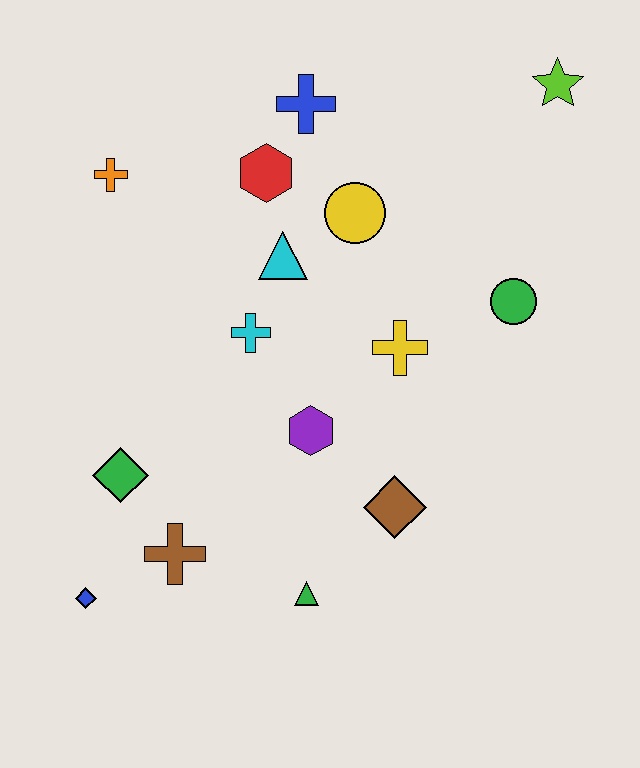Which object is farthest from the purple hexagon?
The lime star is farthest from the purple hexagon.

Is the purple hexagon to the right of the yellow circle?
No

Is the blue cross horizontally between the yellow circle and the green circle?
No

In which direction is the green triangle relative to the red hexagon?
The green triangle is below the red hexagon.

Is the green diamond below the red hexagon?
Yes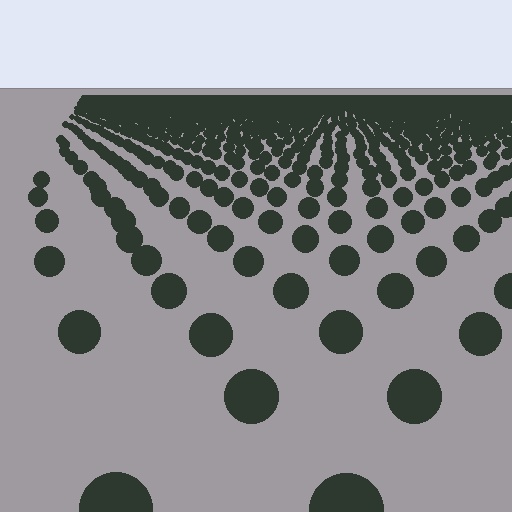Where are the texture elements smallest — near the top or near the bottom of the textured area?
Near the top.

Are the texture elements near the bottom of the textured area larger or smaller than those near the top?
Larger. Near the bottom, elements are closer to the viewer and appear at a bigger on-screen size.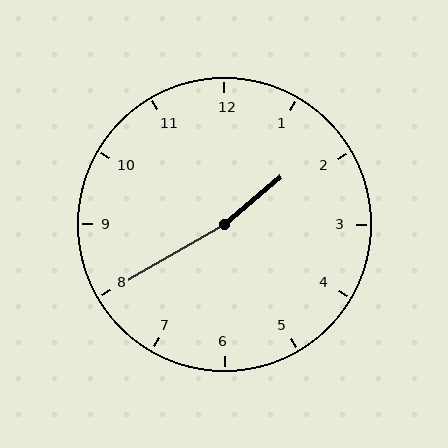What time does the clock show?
1:40.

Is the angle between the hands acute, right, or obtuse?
It is obtuse.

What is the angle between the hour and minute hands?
Approximately 170 degrees.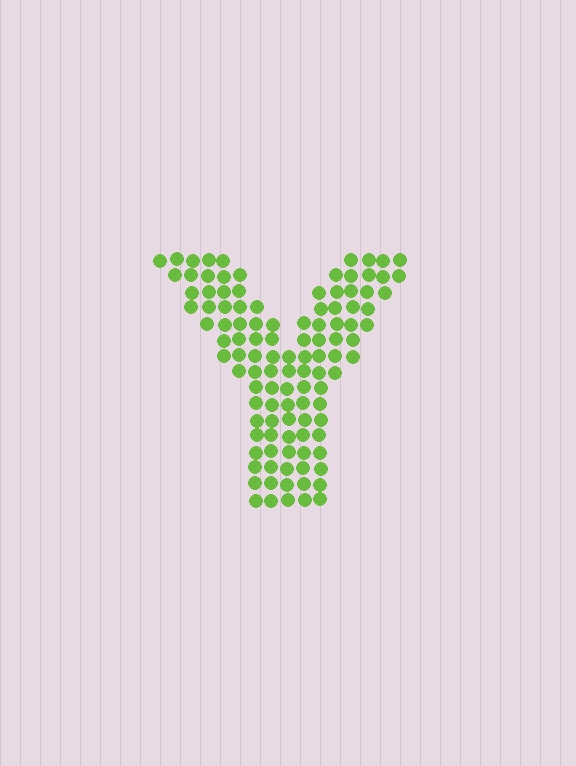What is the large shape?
The large shape is the letter Y.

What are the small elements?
The small elements are circles.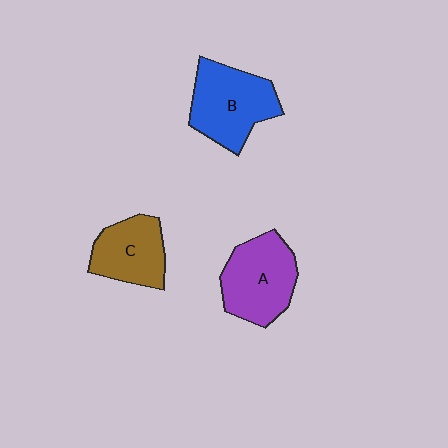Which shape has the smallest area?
Shape C (brown).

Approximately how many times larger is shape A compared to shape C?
Approximately 1.3 times.